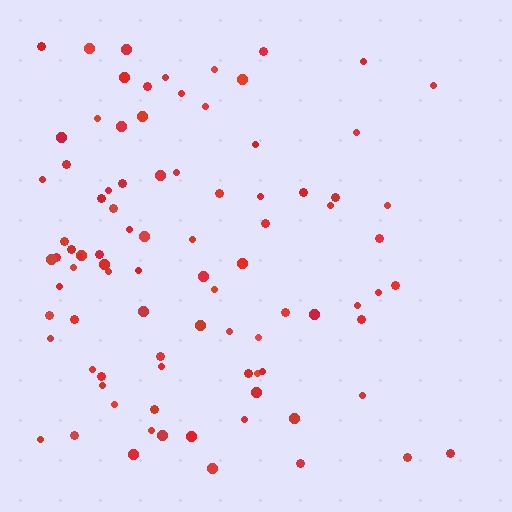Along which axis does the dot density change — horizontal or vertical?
Horizontal.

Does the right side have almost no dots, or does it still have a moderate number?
Still a moderate number, just noticeably fewer than the left.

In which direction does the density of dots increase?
From right to left, with the left side densest.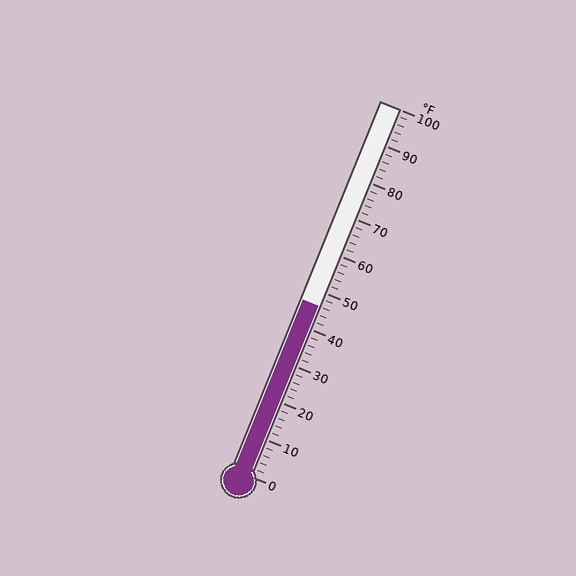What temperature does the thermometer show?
The thermometer shows approximately 46°F.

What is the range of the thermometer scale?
The thermometer scale ranges from 0°F to 100°F.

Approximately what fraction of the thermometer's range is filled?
The thermometer is filled to approximately 45% of its range.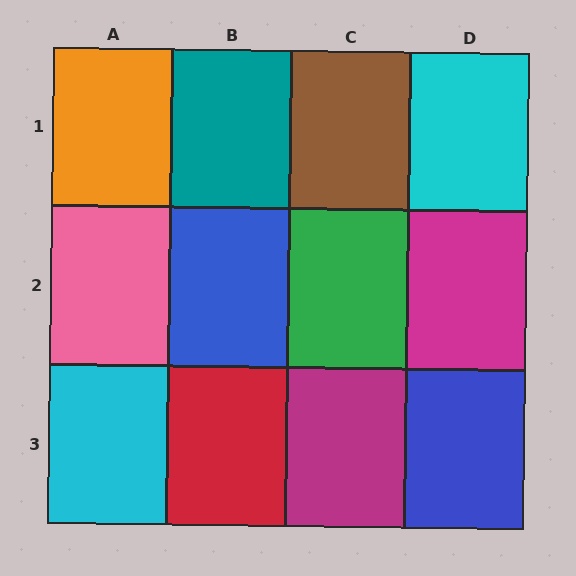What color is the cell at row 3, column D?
Blue.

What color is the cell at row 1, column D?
Cyan.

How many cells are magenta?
2 cells are magenta.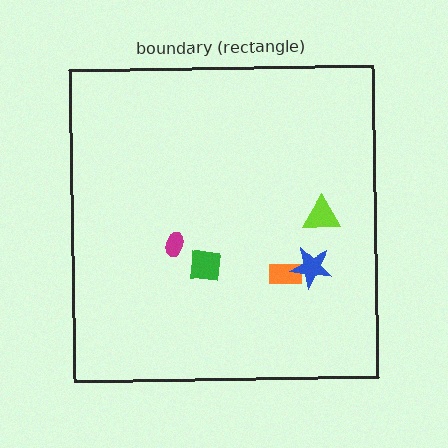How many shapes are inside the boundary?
5 inside, 0 outside.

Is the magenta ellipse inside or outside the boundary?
Inside.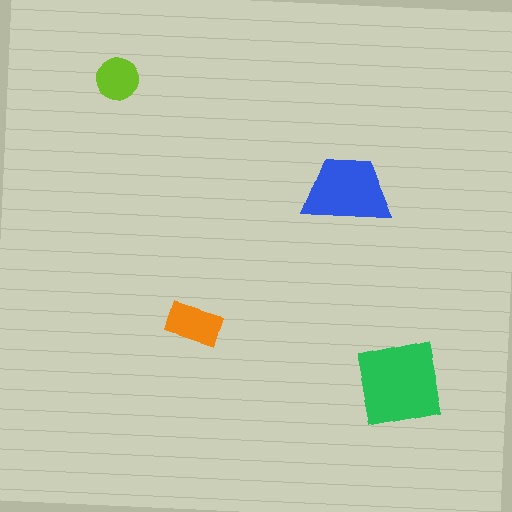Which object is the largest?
The green square.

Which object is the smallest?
The lime circle.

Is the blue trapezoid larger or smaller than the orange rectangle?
Larger.